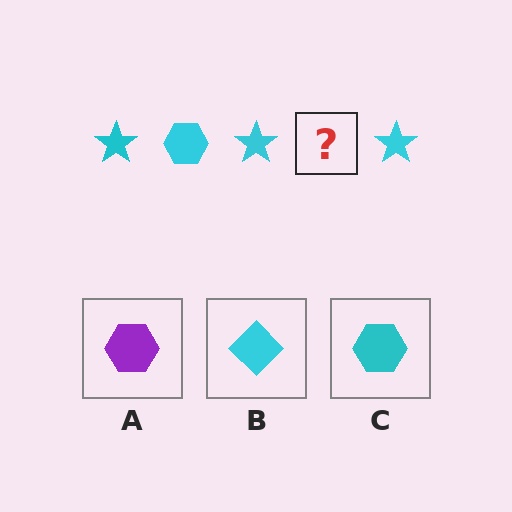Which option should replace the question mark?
Option C.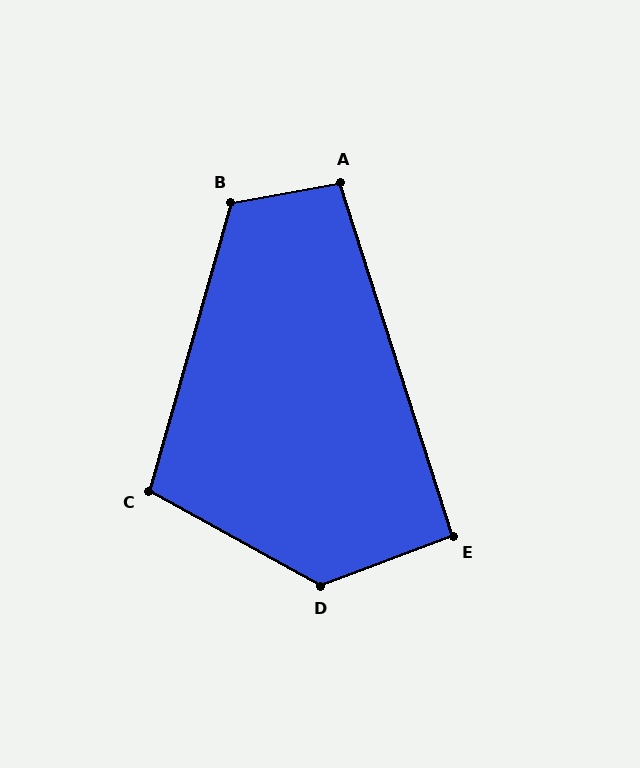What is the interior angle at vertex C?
Approximately 103 degrees (obtuse).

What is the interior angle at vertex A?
Approximately 97 degrees (obtuse).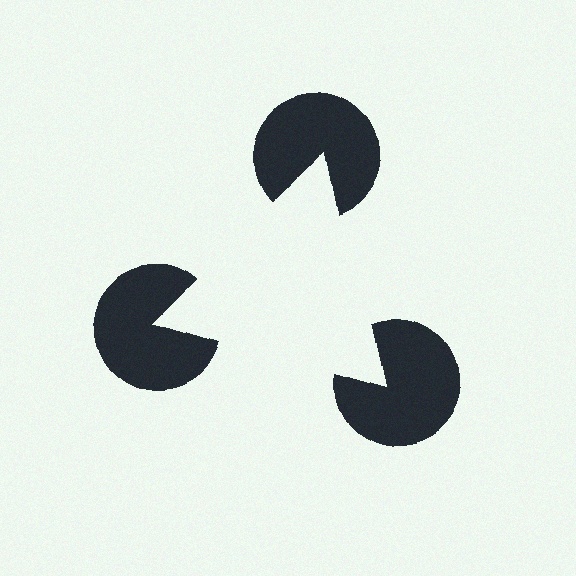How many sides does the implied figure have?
3 sides.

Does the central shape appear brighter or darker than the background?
It typically appears slightly brighter than the background, even though no actual brightness change is drawn.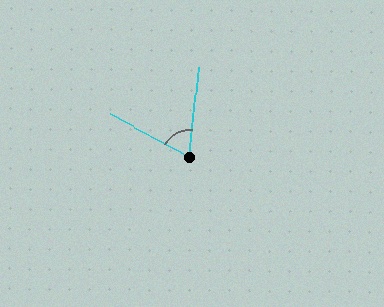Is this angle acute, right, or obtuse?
It is acute.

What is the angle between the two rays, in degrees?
Approximately 67 degrees.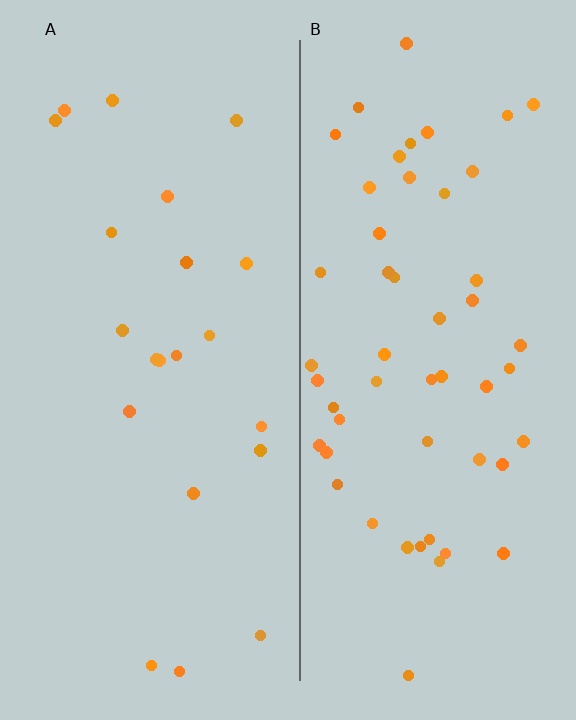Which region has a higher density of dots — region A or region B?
B (the right).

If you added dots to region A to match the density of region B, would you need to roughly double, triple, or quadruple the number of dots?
Approximately double.